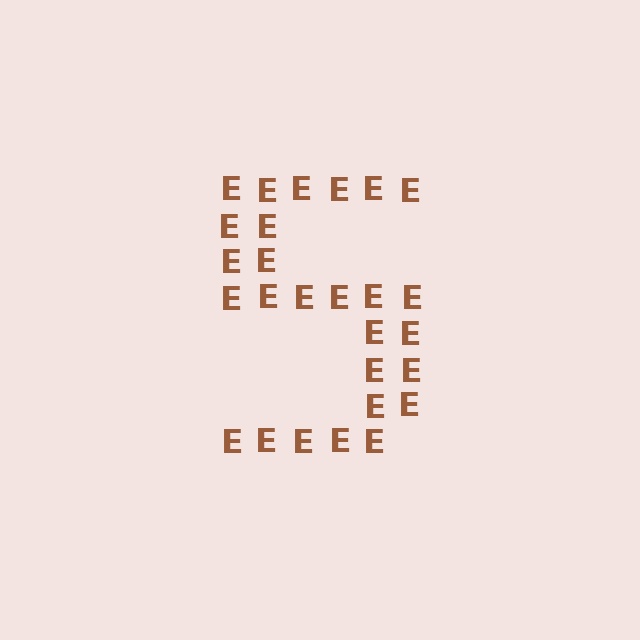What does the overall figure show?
The overall figure shows the digit 5.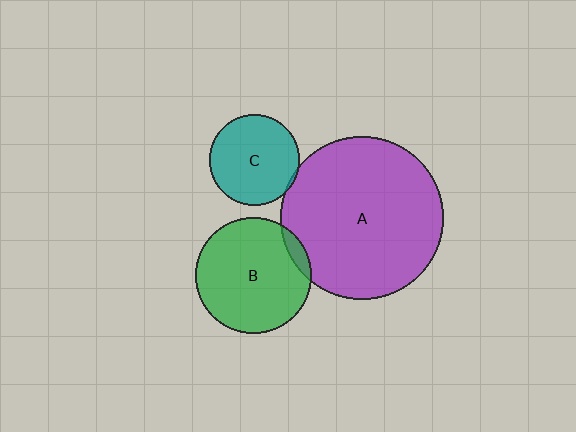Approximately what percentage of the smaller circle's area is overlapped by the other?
Approximately 5%.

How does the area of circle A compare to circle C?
Approximately 3.2 times.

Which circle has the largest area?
Circle A (purple).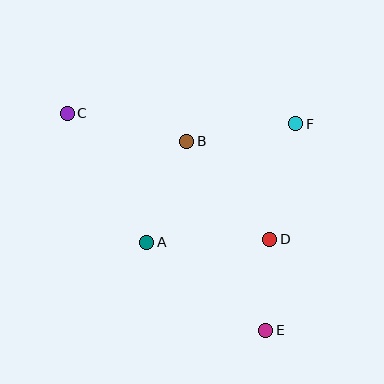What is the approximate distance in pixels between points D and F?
The distance between D and F is approximately 118 pixels.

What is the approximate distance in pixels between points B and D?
The distance between B and D is approximately 129 pixels.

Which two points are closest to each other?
Points D and E are closest to each other.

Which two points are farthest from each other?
Points C and E are farthest from each other.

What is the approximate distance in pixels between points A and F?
The distance between A and F is approximately 190 pixels.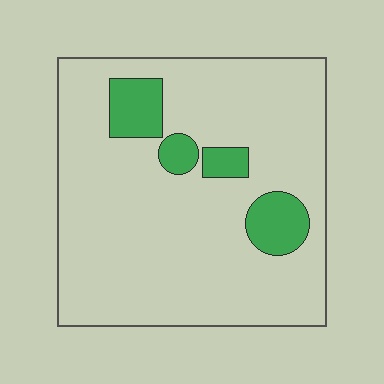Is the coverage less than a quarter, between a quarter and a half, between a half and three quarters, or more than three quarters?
Less than a quarter.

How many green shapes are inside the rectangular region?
4.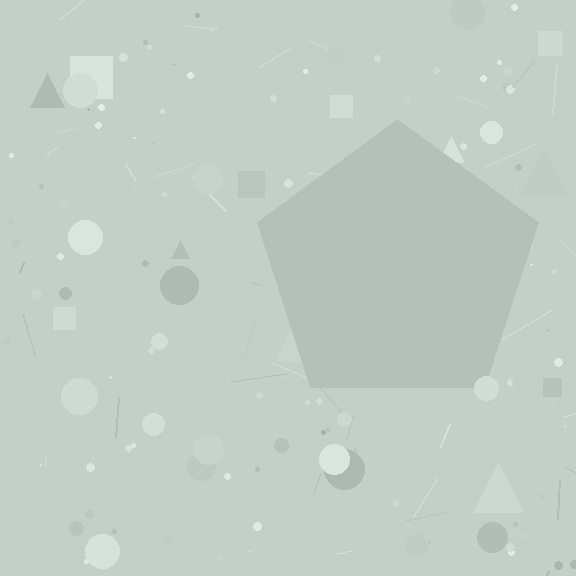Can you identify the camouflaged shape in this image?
The camouflaged shape is a pentagon.